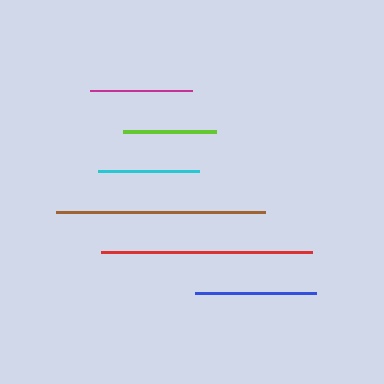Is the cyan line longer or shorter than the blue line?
The blue line is longer than the cyan line.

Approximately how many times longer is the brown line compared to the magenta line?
The brown line is approximately 2.1 times the length of the magenta line.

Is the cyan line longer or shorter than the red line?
The red line is longer than the cyan line.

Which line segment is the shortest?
The lime line is the shortest at approximately 93 pixels.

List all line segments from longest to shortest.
From longest to shortest: red, brown, blue, magenta, cyan, lime.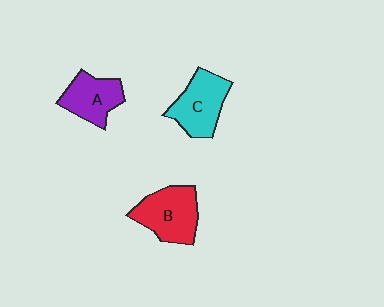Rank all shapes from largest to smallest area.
From largest to smallest: B (red), C (cyan), A (purple).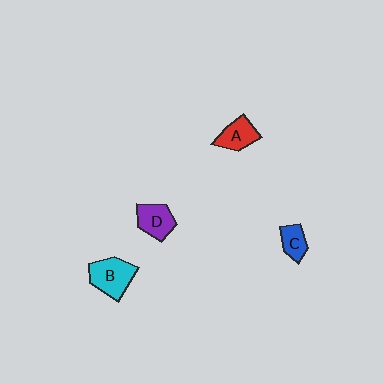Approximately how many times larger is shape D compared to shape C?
Approximately 1.4 times.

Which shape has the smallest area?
Shape C (blue).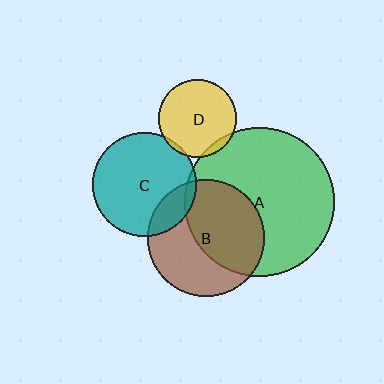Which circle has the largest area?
Circle A (green).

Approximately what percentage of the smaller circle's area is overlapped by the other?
Approximately 50%.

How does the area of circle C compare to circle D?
Approximately 1.8 times.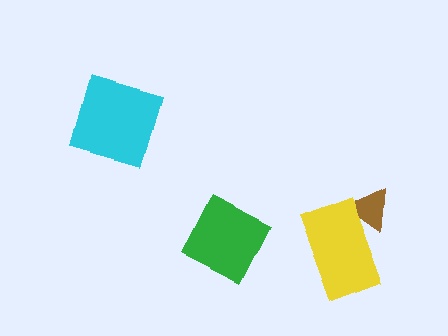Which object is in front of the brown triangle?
The yellow rectangle is in front of the brown triangle.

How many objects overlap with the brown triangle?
1 object overlaps with the brown triangle.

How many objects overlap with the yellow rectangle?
1 object overlaps with the yellow rectangle.